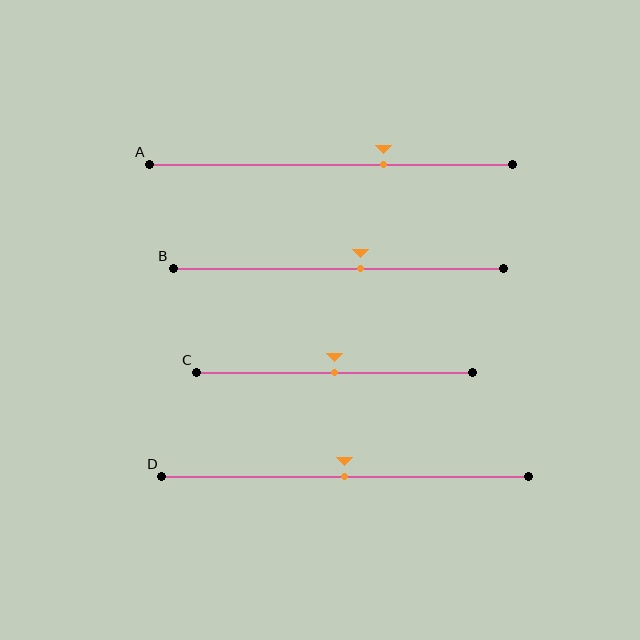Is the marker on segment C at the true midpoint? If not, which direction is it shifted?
Yes, the marker on segment C is at the true midpoint.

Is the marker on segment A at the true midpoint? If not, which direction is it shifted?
No, the marker on segment A is shifted to the right by about 15% of the segment length.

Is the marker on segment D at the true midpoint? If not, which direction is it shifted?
Yes, the marker on segment D is at the true midpoint.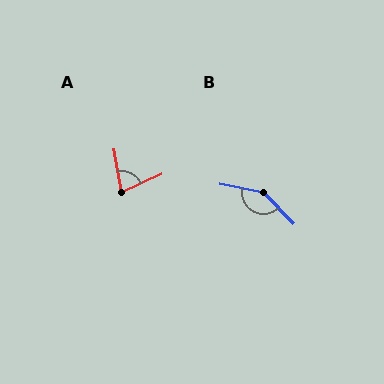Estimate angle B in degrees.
Approximately 145 degrees.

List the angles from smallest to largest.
A (76°), B (145°).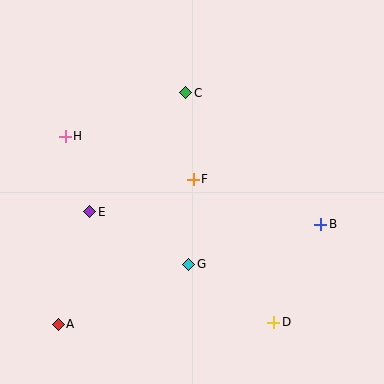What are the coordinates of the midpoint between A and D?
The midpoint between A and D is at (166, 323).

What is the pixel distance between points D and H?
The distance between D and H is 279 pixels.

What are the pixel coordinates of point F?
Point F is at (193, 180).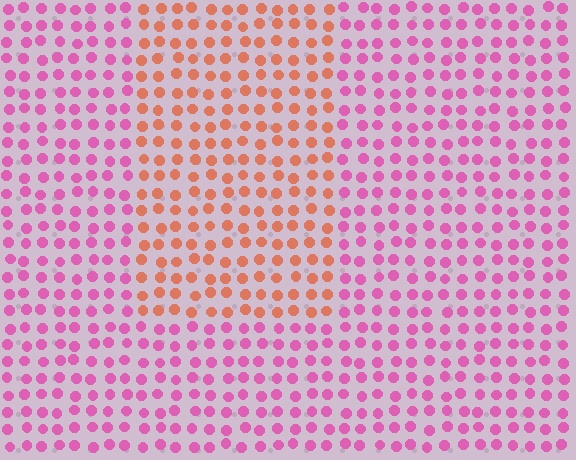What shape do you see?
I see a rectangle.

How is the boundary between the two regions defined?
The boundary is defined purely by a slight shift in hue (about 52 degrees). Spacing, size, and orientation are identical on both sides.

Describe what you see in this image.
The image is filled with small pink elements in a uniform arrangement. A rectangle-shaped region is visible where the elements are tinted to a slightly different hue, forming a subtle color boundary.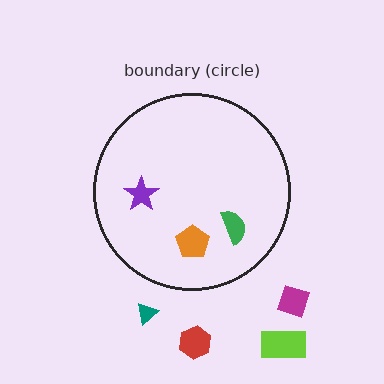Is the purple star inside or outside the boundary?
Inside.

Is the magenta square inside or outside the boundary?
Outside.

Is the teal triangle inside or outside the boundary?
Outside.